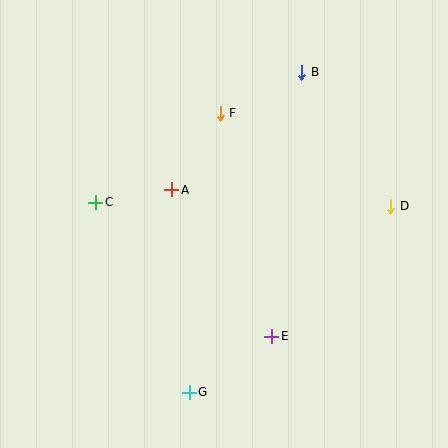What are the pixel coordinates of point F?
Point F is at (220, 113).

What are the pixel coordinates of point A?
Point A is at (172, 190).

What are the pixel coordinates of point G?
Point G is at (189, 392).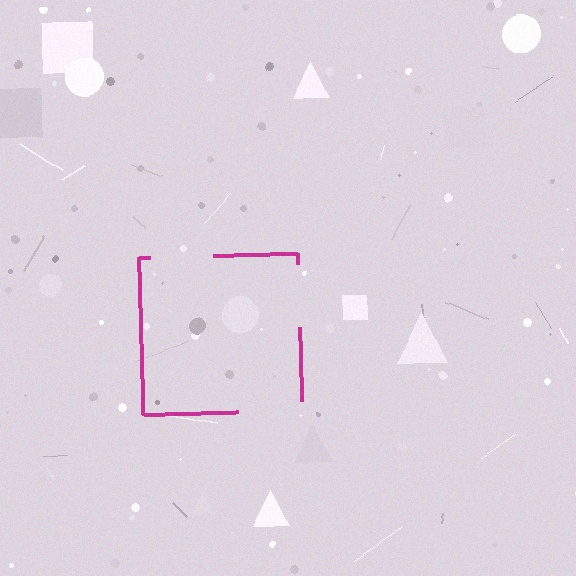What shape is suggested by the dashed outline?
The dashed outline suggests a square.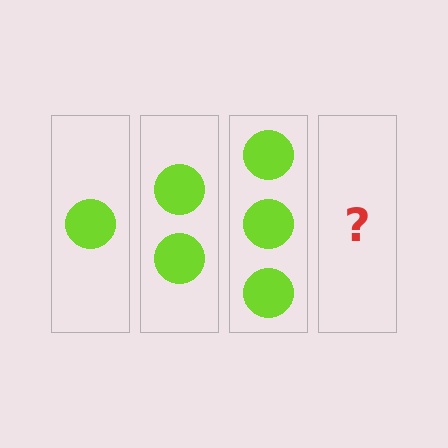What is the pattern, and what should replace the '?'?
The pattern is that each step adds one more circle. The '?' should be 4 circles.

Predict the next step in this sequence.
The next step is 4 circles.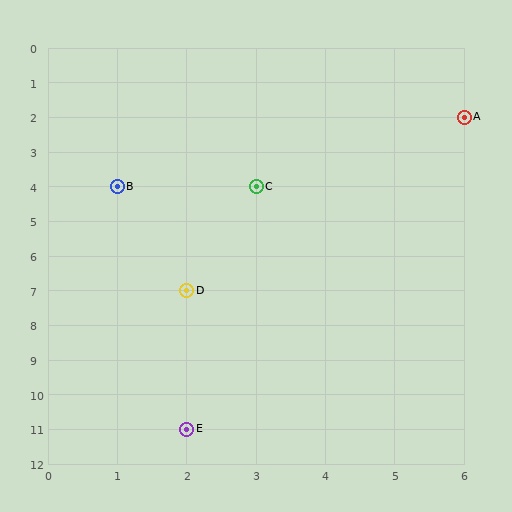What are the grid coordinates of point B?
Point B is at grid coordinates (1, 4).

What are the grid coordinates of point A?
Point A is at grid coordinates (6, 2).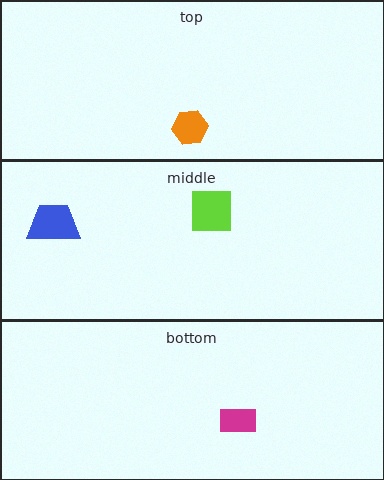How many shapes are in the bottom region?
1.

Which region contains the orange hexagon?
The top region.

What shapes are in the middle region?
The lime square, the blue trapezoid.